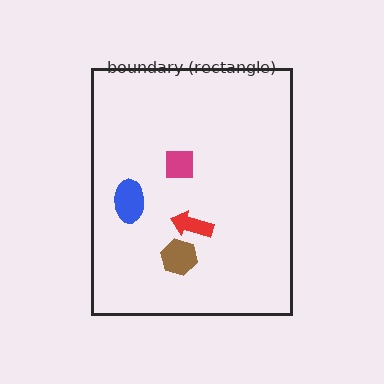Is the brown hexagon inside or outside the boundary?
Inside.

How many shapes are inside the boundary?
4 inside, 0 outside.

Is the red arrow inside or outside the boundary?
Inside.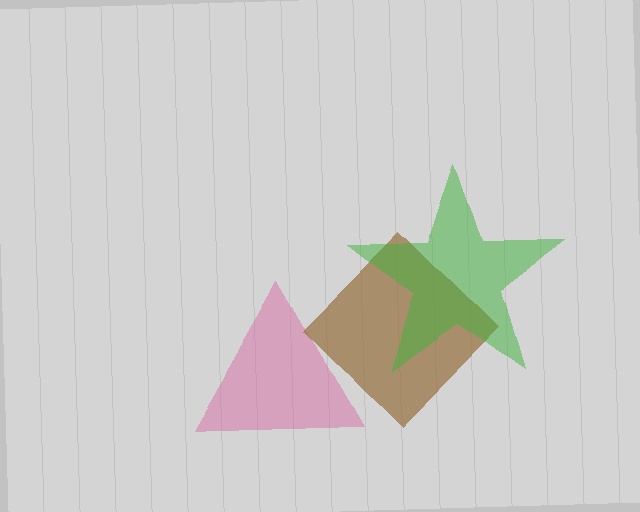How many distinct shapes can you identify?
There are 3 distinct shapes: a pink triangle, a brown diamond, a green star.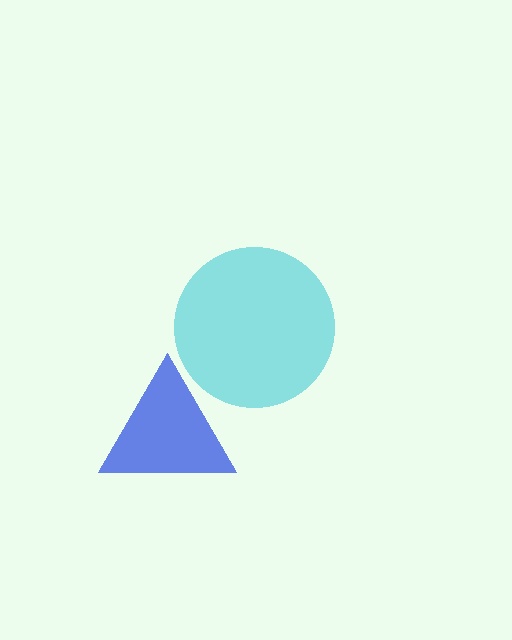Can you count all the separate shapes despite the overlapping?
Yes, there are 2 separate shapes.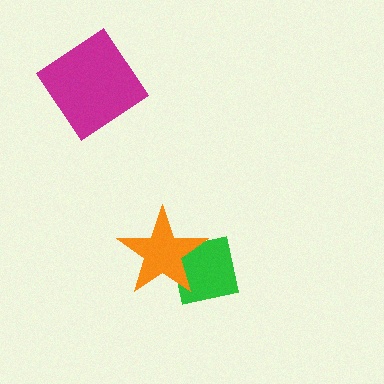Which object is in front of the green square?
The orange star is in front of the green square.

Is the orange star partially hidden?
No, no other shape covers it.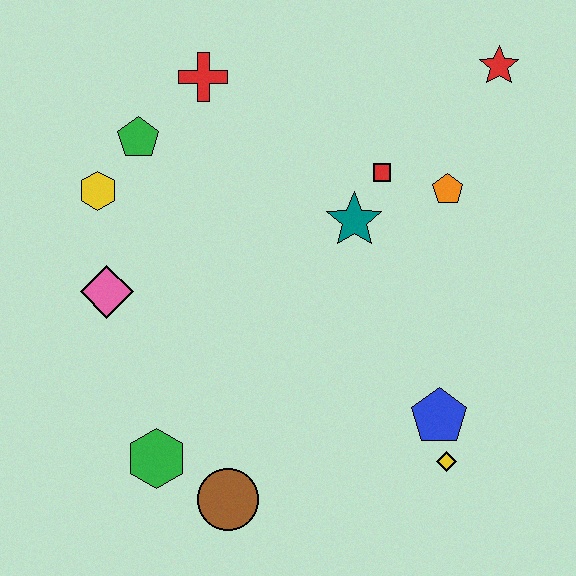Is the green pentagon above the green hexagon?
Yes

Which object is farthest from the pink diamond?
The red star is farthest from the pink diamond.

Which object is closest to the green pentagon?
The yellow hexagon is closest to the green pentagon.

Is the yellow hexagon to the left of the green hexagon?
Yes